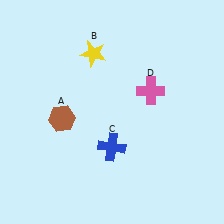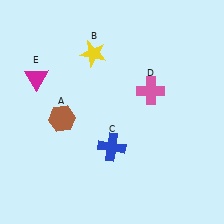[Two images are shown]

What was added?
A magenta triangle (E) was added in Image 2.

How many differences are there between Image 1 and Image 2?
There is 1 difference between the two images.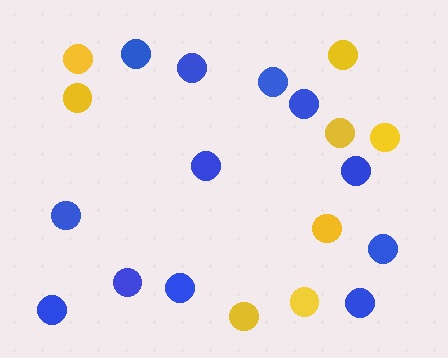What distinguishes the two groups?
There are 2 groups: one group of blue circles (12) and one group of yellow circles (8).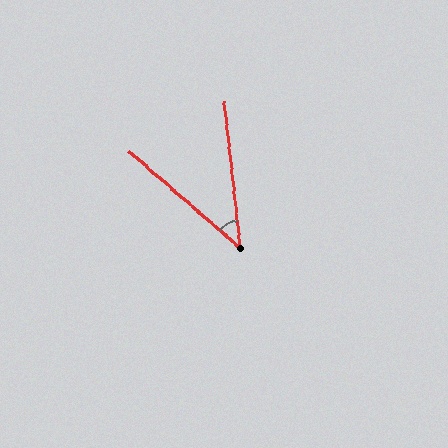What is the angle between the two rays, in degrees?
Approximately 43 degrees.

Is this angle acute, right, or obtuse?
It is acute.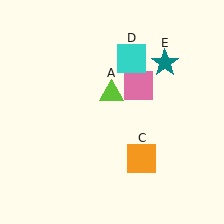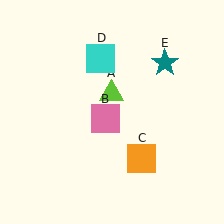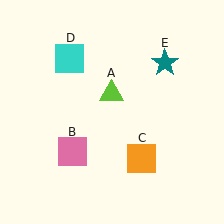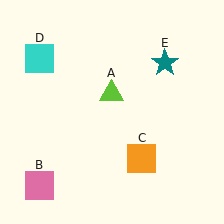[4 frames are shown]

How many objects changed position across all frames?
2 objects changed position: pink square (object B), cyan square (object D).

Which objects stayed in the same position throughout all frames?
Lime triangle (object A) and orange square (object C) and teal star (object E) remained stationary.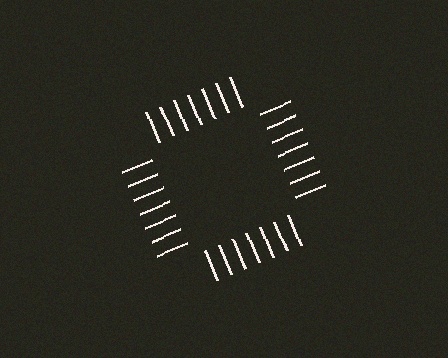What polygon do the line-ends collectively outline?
An illusory square — the line segments terminate on its edges but no continuous stroke is drawn.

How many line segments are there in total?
28 — 7 along each of the 4 edges.